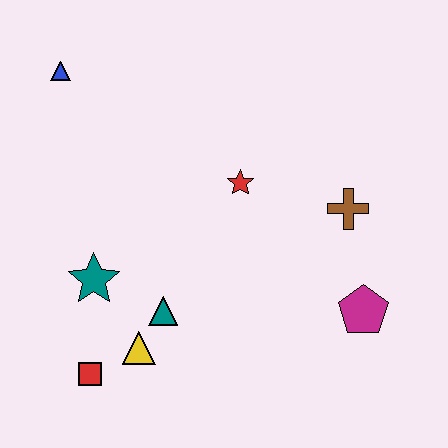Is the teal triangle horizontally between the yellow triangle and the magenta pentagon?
Yes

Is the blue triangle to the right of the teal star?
No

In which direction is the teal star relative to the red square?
The teal star is above the red square.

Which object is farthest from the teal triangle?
The blue triangle is farthest from the teal triangle.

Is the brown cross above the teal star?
Yes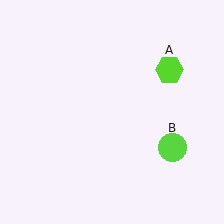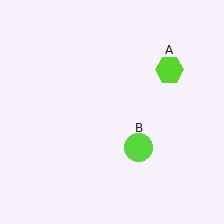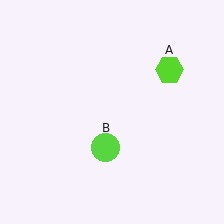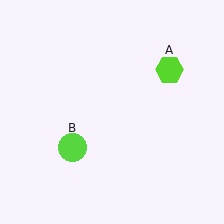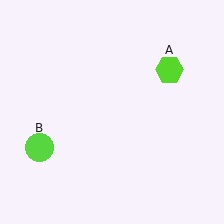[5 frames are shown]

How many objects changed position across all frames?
1 object changed position: lime circle (object B).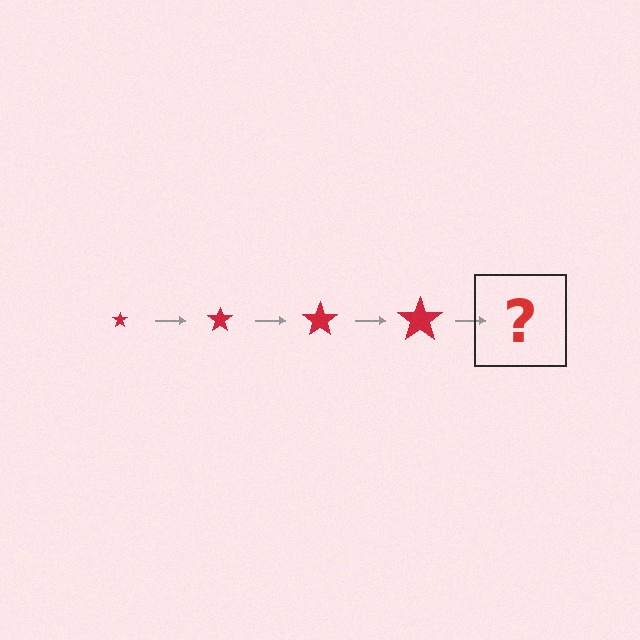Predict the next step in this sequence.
The next step is a red star, larger than the previous one.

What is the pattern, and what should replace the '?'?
The pattern is that the star gets progressively larger each step. The '?' should be a red star, larger than the previous one.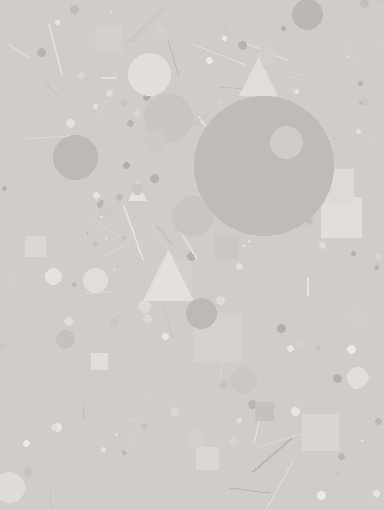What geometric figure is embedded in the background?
A circle is embedded in the background.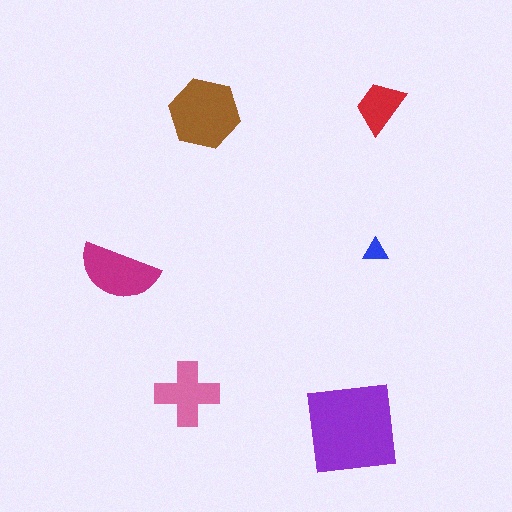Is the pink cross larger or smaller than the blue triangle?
Larger.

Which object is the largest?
The purple square.